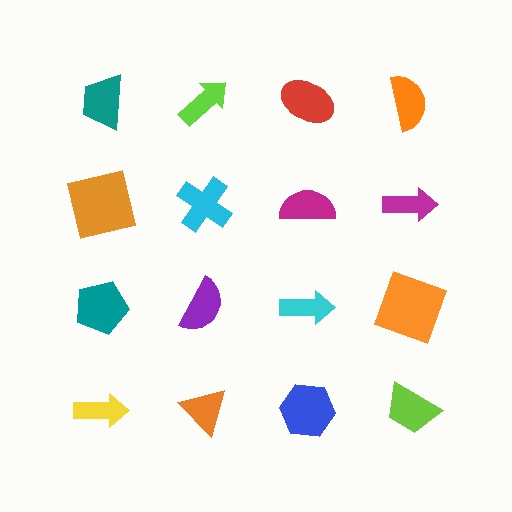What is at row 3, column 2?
A purple semicircle.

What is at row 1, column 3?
A red ellipse.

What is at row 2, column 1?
An orange square.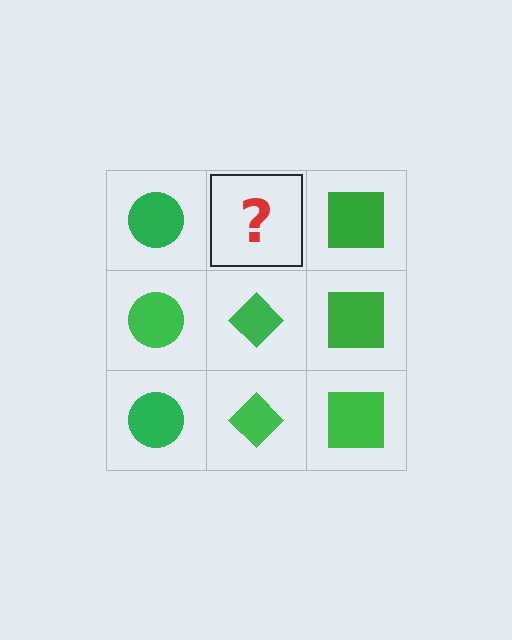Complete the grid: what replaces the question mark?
The question mark should be replaced with a green diamond.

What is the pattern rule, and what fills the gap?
The rule is that each column has a consistent shape. The gap should be filled with a green diamond.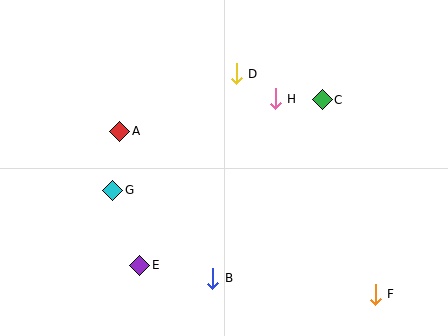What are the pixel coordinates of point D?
Point D is at (236, 74).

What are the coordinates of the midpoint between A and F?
The midpoint between A and F is at (247, 213).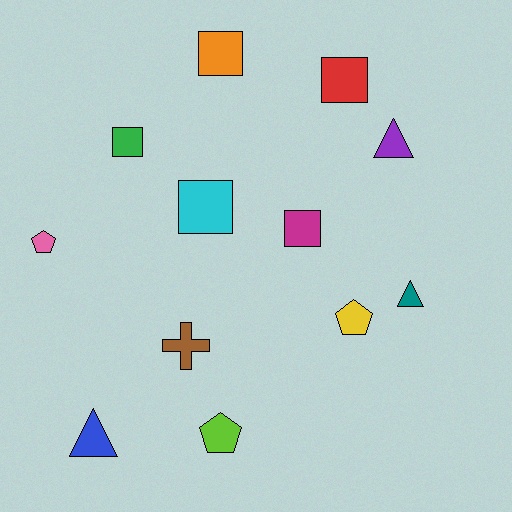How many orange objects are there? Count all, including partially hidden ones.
There is 1 orange object.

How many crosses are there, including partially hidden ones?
There is 1 cross.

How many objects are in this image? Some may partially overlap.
There are 12 objects.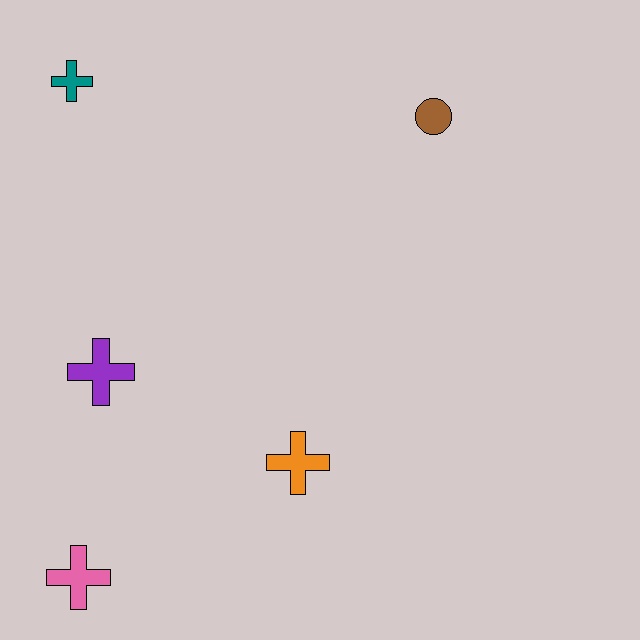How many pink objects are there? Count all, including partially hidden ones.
There is 1 pink object.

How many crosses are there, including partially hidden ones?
There are 4 crosses.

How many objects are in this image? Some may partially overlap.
There are 5 objects.